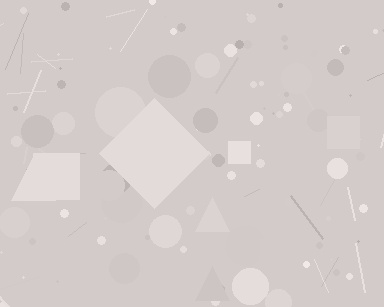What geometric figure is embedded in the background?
A diamond is embedded in the background.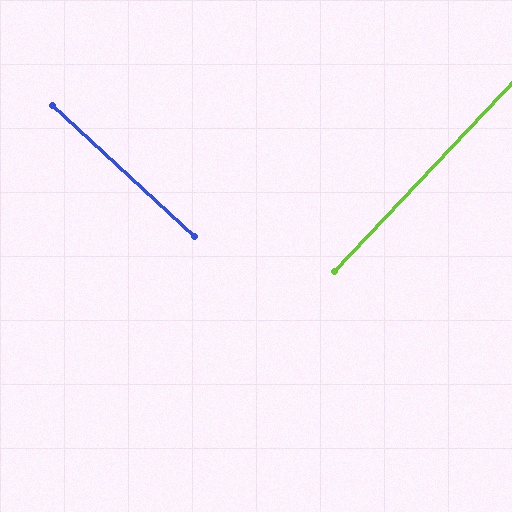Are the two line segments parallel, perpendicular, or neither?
Perpendicular — they meet at approximately 89°.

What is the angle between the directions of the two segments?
Approximately 89 degrees.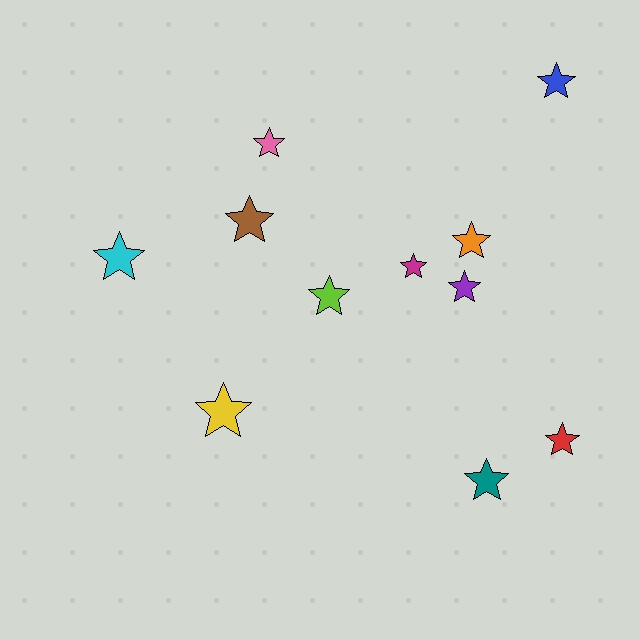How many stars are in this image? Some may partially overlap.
There are 11 stars.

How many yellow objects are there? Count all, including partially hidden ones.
There is 1 yellow object.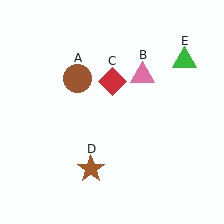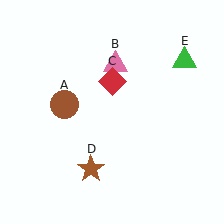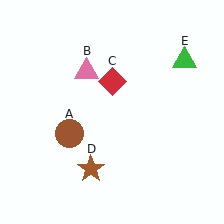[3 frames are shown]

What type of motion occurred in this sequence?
The brown circle (object A), pink triangle (object B) rotated counterclockwise around the center of the scene.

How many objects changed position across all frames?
2 objects changed position: brown circle (object A), pink triangle (object B).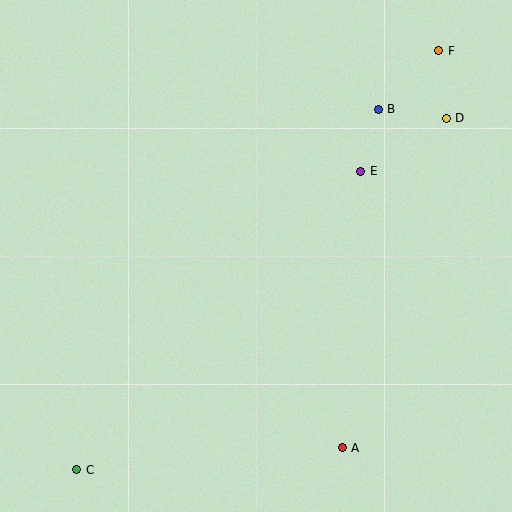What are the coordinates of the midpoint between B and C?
The midpoint between B and C is at (227, 290).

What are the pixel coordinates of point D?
Point D is at (446, 118).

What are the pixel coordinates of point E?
Point E is at (361, 171).